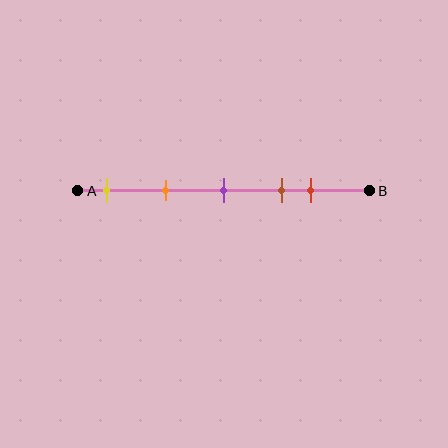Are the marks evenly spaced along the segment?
No, the marks are not evenly spaced.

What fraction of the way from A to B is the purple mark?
The purple mark is approximately 50% (0.5) of the way from A to B.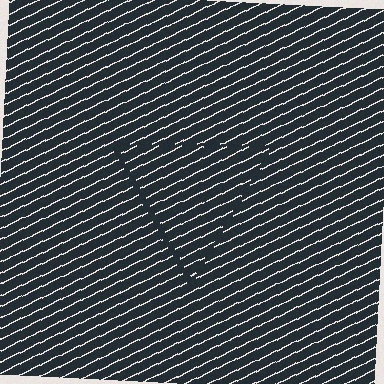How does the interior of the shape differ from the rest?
The interior of the shape contains the same grating, shifted by half a period — the contour is defined by the phase discontinuity where line-ends from the inner and outer gratings abut.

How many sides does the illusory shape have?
3 sides — the line-ends trace a triangle.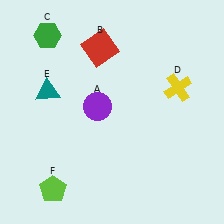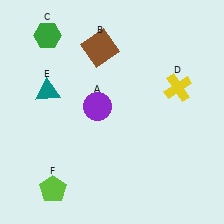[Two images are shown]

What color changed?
The square (B) changed from red in Image 1 to brown in Image 2.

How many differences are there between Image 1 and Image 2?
There is 1 difference between the two images.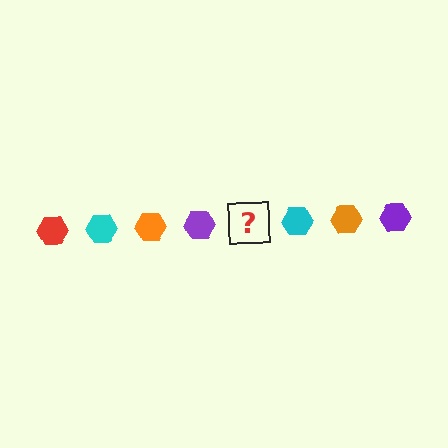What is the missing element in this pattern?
The missing element is a red hexagon.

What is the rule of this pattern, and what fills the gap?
The rule is that the pattern cycles through red, cyan, orange, purple hexagons. The gap should be filled with a red hexagon.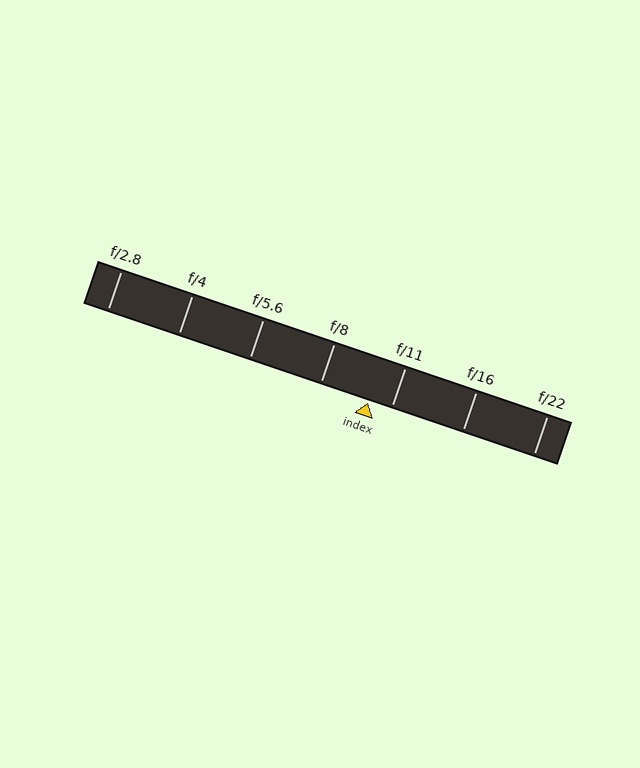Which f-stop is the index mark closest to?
The index mark is closest to f/11.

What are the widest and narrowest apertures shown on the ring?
The widest aperture shown is f/2.8 and the narrowest is f/22.